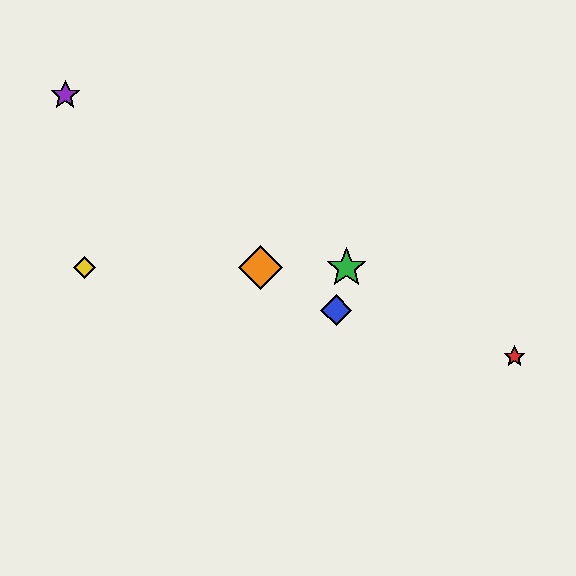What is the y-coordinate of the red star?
The red star is at y≈357.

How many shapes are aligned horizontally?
3 shapes (the green star, the yellow diamond, the orange diamond) are aligned horizontally.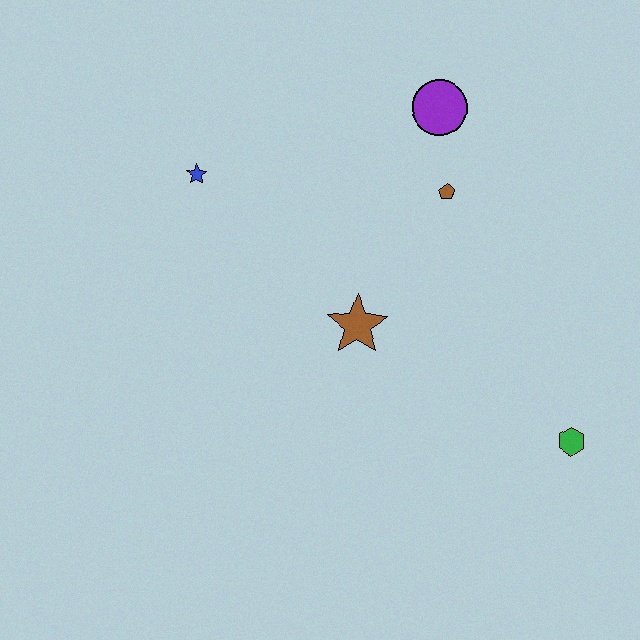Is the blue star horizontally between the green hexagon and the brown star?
No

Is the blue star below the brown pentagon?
No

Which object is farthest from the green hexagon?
The blue star is farthest from the green hexagon.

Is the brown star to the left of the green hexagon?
Yes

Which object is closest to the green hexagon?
The brown star is closest to the green hexagon.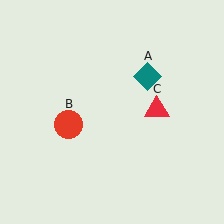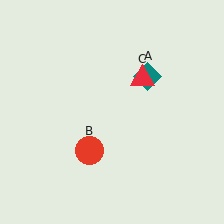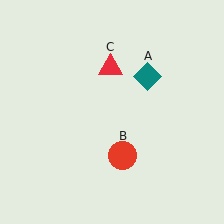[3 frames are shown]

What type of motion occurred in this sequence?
The red circle (object B), red triangle (object C) rotated counterclockwise around the center of the scene.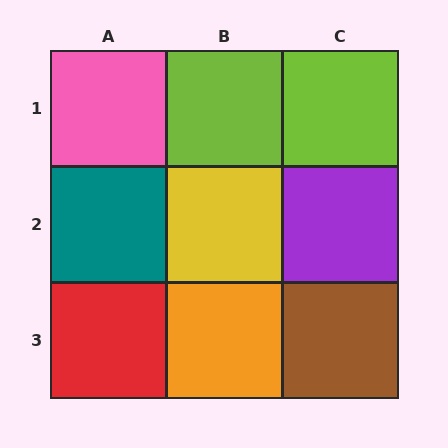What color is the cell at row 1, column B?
Lime.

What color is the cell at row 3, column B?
Orange.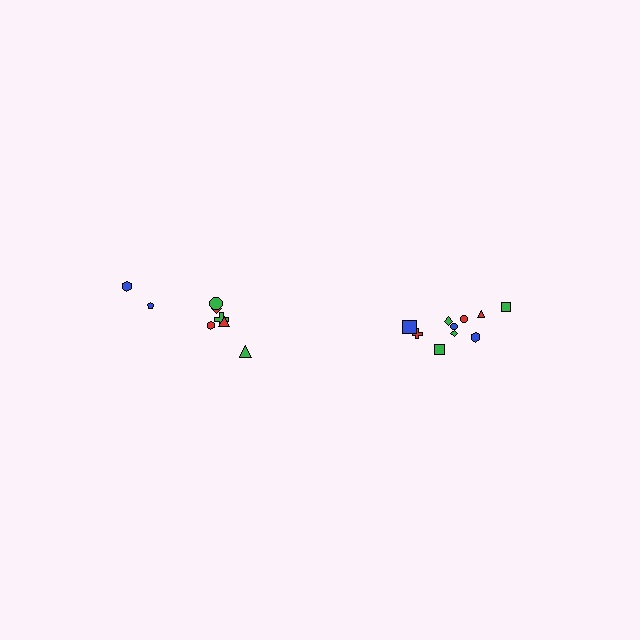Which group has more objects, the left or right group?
The right group.